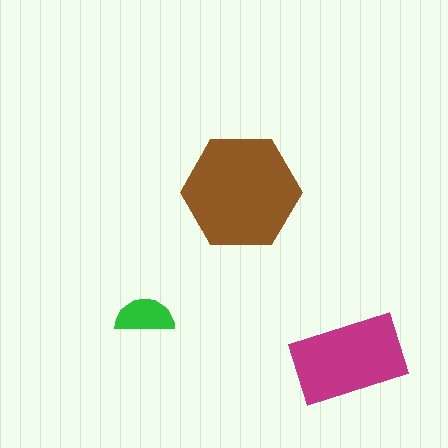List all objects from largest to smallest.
The brown hexagon, the magenta rectangle, the green semicircle.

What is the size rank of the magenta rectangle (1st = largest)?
2nd.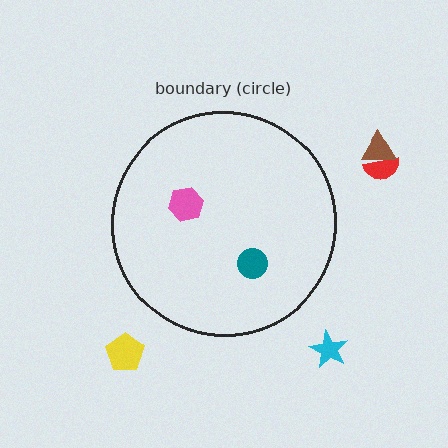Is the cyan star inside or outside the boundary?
Outside.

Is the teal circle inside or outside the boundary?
Inside.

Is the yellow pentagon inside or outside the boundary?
Outside.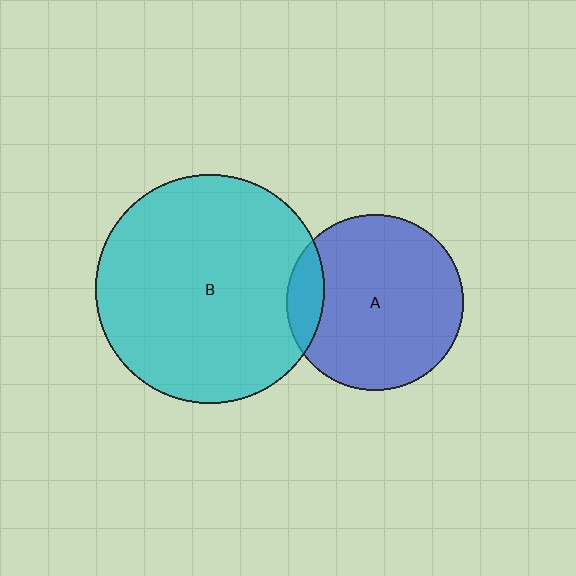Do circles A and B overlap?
Yes.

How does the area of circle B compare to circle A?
Approximately 1.7 times.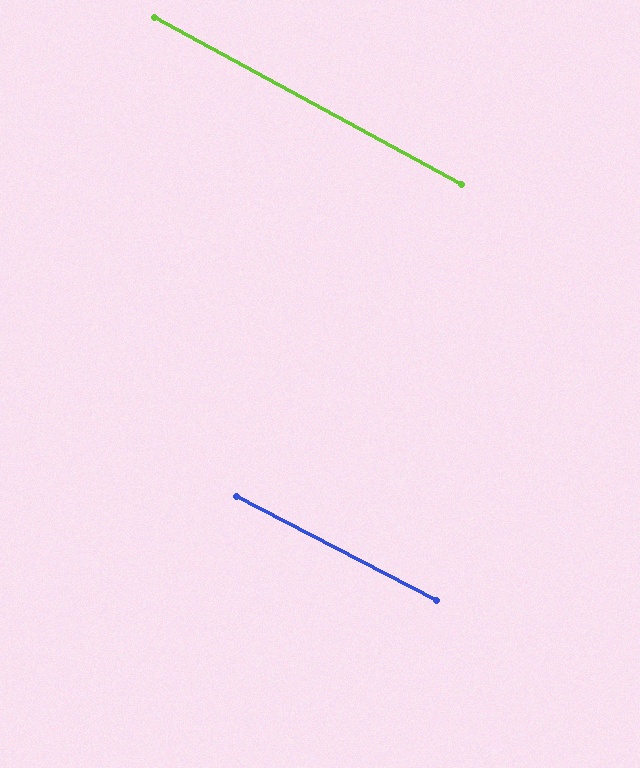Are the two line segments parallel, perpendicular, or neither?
Parallel — their directions differ by only 0.9°.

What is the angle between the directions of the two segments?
Approximately 1 degree.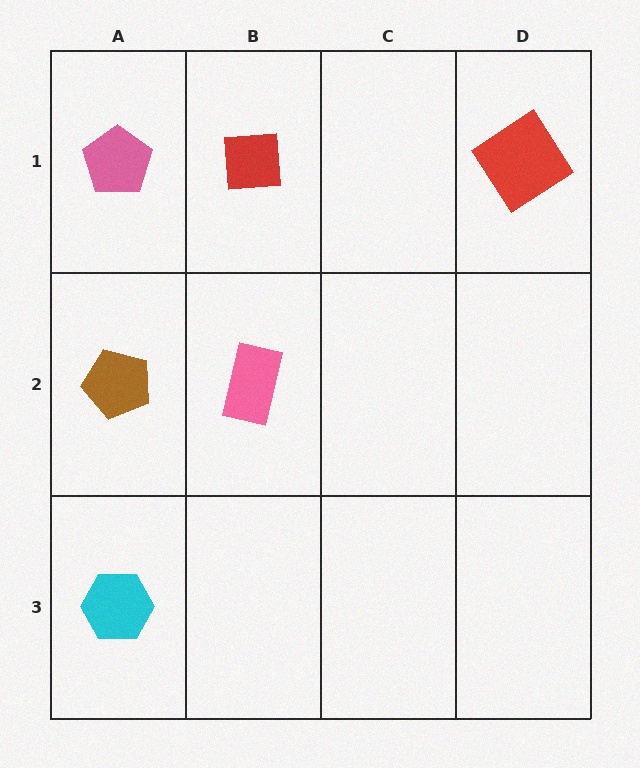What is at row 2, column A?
A brown pentagon.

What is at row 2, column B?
A pink rectangle.